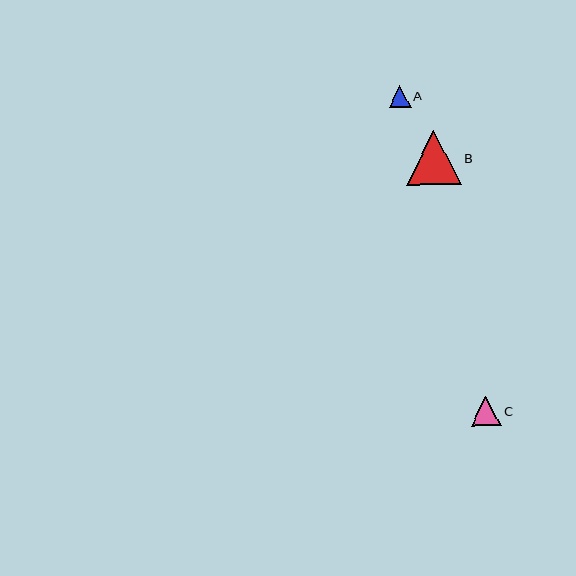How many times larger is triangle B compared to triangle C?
Triangle B is approximately 1.8 times the size of triangle C.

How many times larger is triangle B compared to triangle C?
Triangle B is approximately 1.8 times the size of triangle C.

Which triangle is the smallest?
Triangle A is the smallest with a size of approximately 21 pixels.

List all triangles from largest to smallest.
From largest to smallest: B, C, A.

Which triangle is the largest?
Triangle B is the largest with a size of approximately 54 pixels.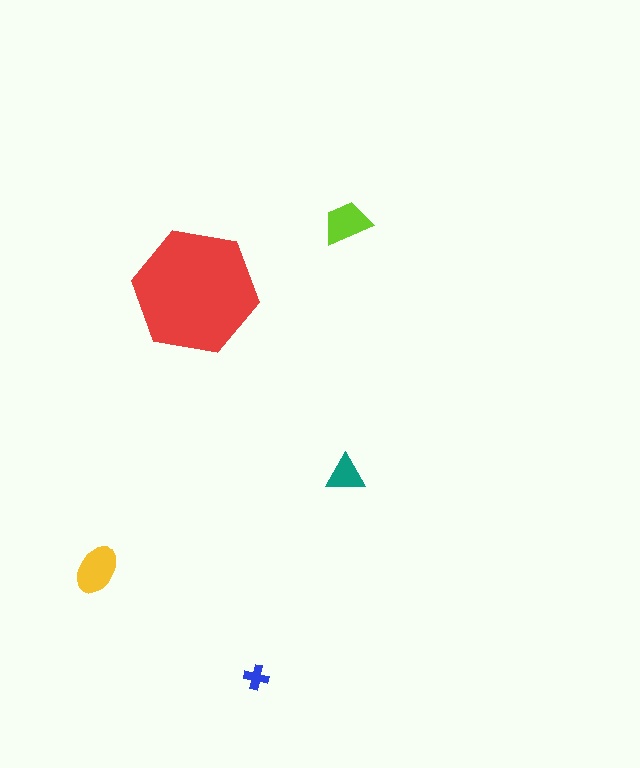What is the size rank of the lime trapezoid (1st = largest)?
3rd.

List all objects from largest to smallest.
The red hexagon, the yellow ellipse, the lime trapezoid, the teal triangle, the blue cross.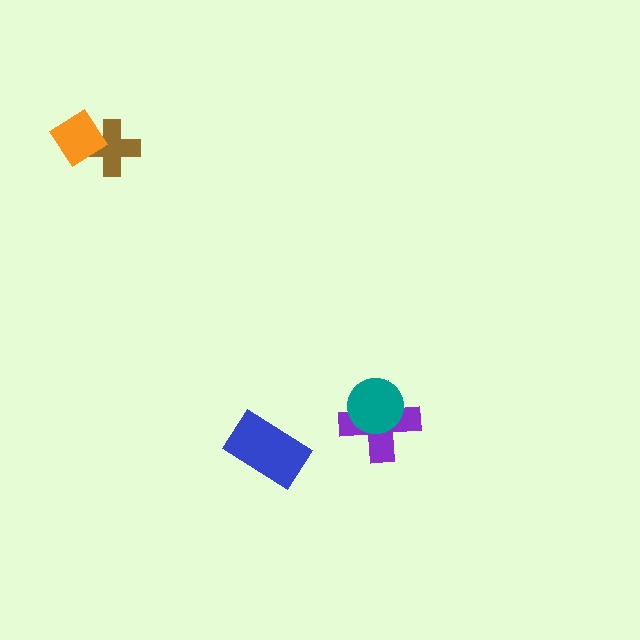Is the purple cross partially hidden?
Yes, it is partially covered by another shape.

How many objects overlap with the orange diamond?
1 object overlaps with the orange diamond.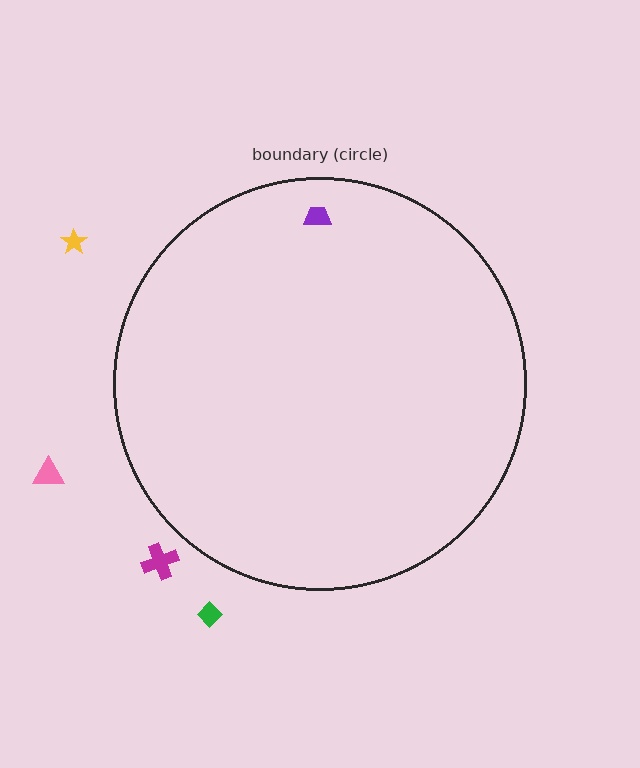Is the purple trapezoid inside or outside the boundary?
Inside.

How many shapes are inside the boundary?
1 inside, 4 outside.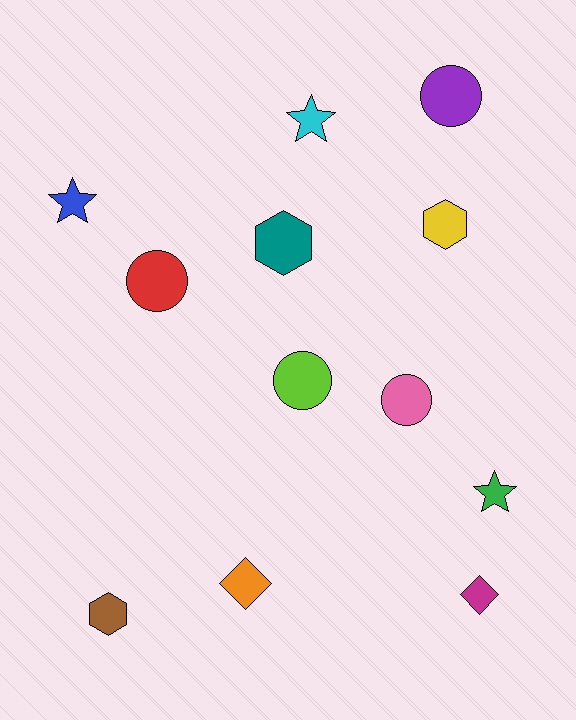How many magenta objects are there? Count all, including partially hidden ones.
There is 1 magenta object.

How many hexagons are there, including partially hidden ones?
There are 3 hexagons.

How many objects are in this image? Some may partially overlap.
There are 12 objects.